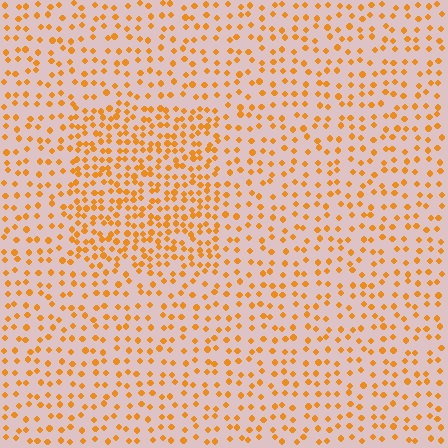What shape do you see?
I see a rectangle.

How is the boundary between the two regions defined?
The boundary is defined by a change in element density (approximately 1.9x ratio). All elements are the same color, size, and shape.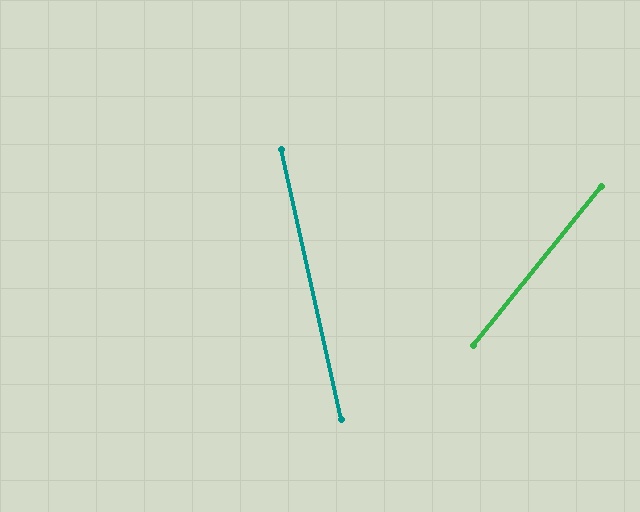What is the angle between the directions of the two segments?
Approximately 51 degrees.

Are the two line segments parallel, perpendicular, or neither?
Neither parallel nor perpendicular — they differ by about 51°.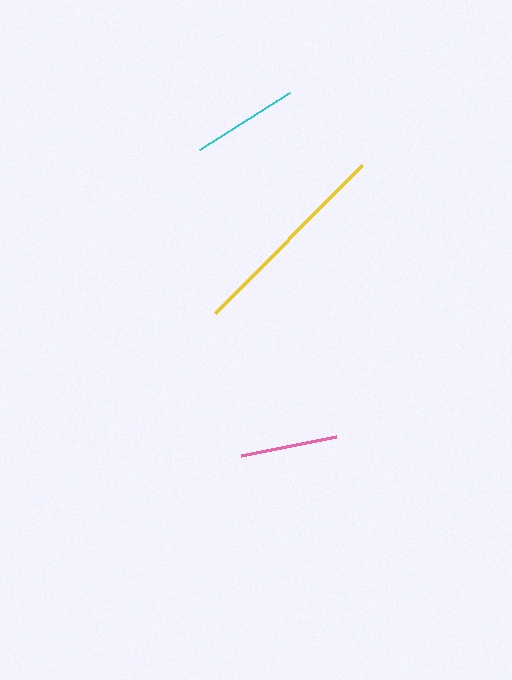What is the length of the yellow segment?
The yellow segment is approximately 208 pixels long.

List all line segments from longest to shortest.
From longest to shortest: yellow, cyan, pink.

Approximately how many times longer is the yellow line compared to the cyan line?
The yellow line is approximately 2.0 times the length of the cyan line.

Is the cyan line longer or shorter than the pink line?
The cyan line is longer than the pink line.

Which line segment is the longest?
The yellow line is the longest at approximately 208 pixels.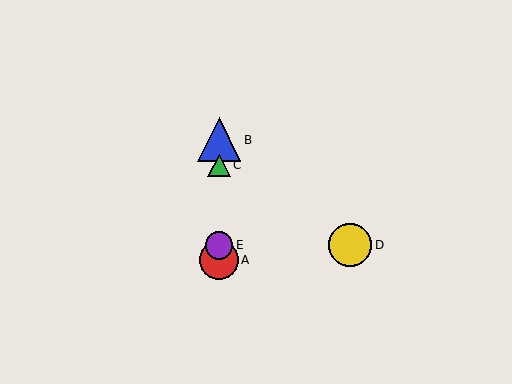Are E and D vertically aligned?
No, E is at x≈219 and D is at x≈350.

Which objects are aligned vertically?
Objects A, B, C, E are aligned vertically.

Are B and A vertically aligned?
Yes, both are at x≈219.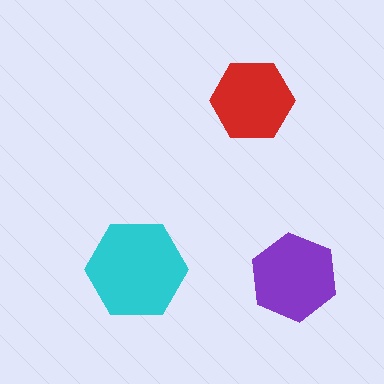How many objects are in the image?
There are 3 objects in the image.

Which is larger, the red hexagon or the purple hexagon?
The purple one.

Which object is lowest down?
The purple hexagon is bottommost.